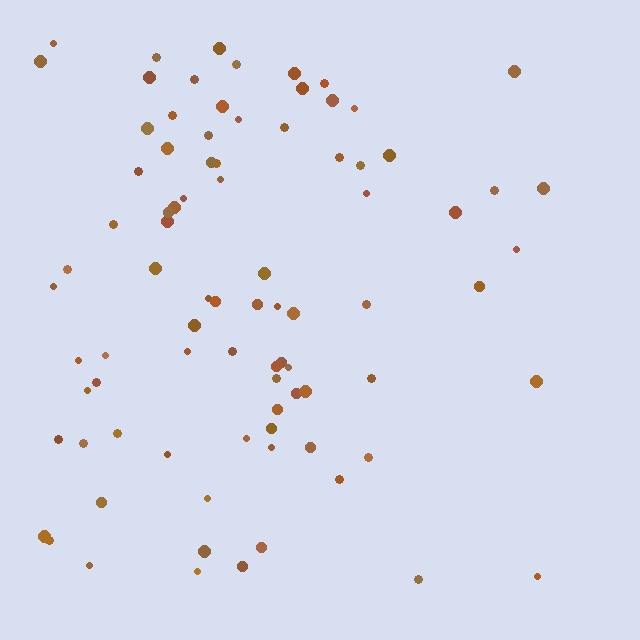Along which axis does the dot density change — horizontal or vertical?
Horizontal.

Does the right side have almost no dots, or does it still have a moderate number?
Still a moderate number, just noticeably fewer than the left.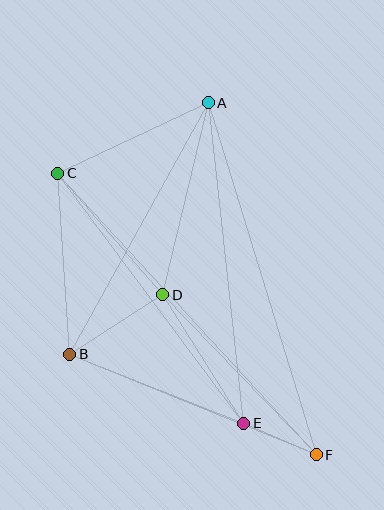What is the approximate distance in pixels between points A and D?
The distance between A and D is approximately 197 pixels.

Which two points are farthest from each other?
Points C and F are farthest from each other.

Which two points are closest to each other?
Points E and F are closest to each other.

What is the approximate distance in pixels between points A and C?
The distance between A and C is approximately 167 pixels.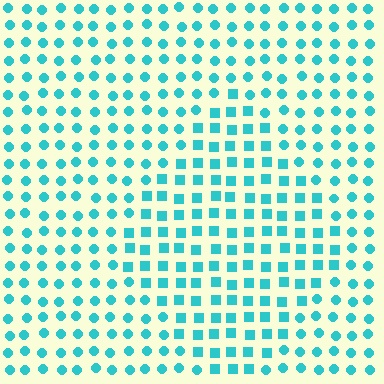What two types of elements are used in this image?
The image uses squares inside the diamond region and circles outside it.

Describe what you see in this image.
The image is filled with small cyan elements arranged in a uniform grid. A diamond-shaped region contains squares, while the surrounding area contains circles. The boundary is defined purely by the change in element shape.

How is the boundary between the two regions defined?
The boundary is defined by a change in element shape: squares inside vs. circles outside. All elements share the same color and spacing.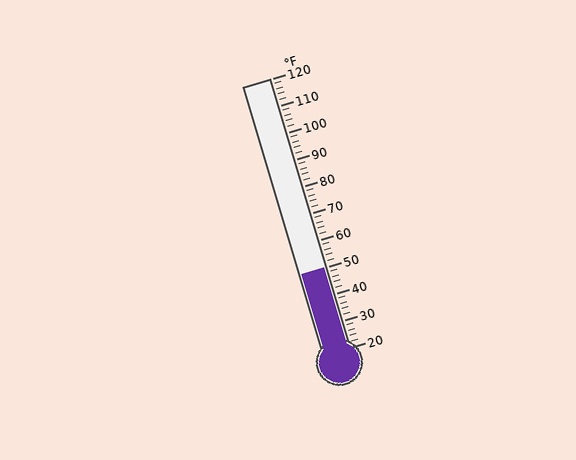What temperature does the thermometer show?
The thermometer shows approximately 50°F.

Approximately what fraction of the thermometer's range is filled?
The thermometer is filled to approximately 30% of its range.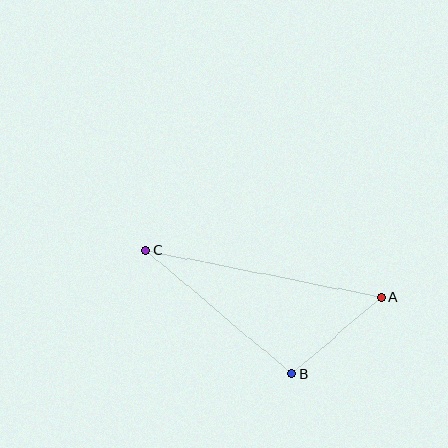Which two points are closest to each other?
Points A and B are closest to each other.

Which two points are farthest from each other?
Points A and C are farthest from each other.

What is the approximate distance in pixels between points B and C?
The distance between B and C is approximately 191 pixels.